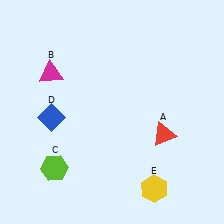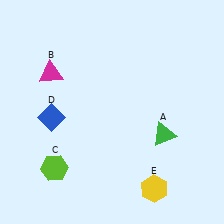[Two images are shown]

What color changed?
The triangle (A) changed from red in Image 1 to green in Image 2.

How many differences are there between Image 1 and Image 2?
There is 1 difference between the two images.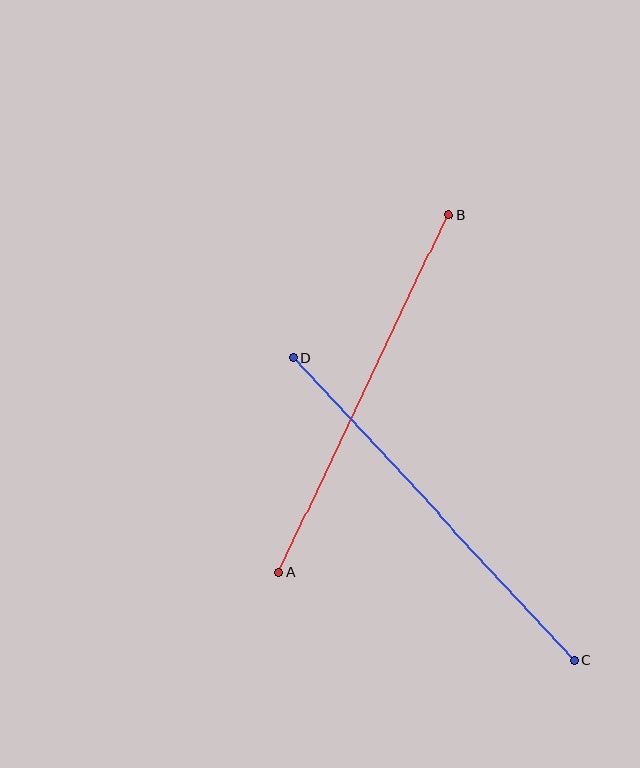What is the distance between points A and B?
The distance is approximately 396 pixels.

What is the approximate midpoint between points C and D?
The midpoint is at approximately (434, 509) pixels.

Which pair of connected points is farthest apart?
Points C and D are farthest apart.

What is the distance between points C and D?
The distance is approximately 413 pixels.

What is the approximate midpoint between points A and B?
The midpoint is at approximately (364, 393) pixels.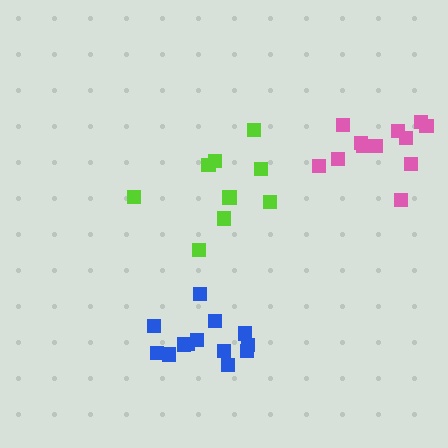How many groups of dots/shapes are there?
There are 3 groups.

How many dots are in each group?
Group 1: 12 dots, Group 2: 13 dots, Group 3: 9 dots (34 total).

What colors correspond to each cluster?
The clusters are colored: pink, blue, lime.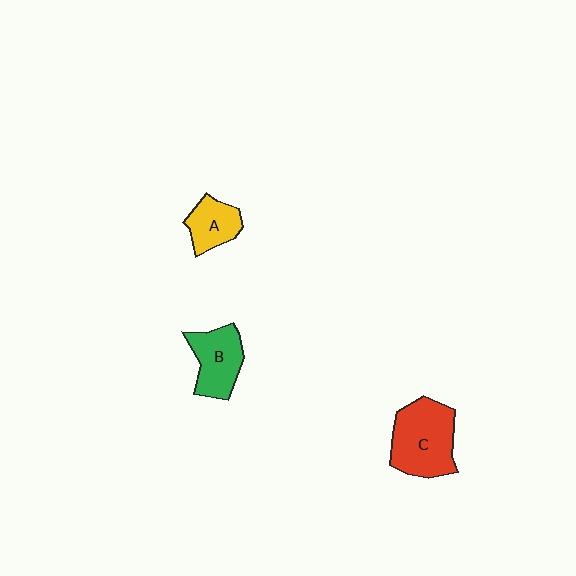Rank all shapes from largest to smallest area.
From largest to smallest: C (red), B (green), A (yellow).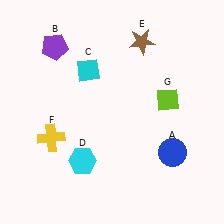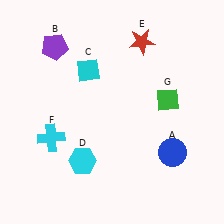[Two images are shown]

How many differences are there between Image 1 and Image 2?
There are 3 differences between the two images.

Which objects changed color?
E changed from brown to red. F changed from yellow to cyan. G changed from lime to green.